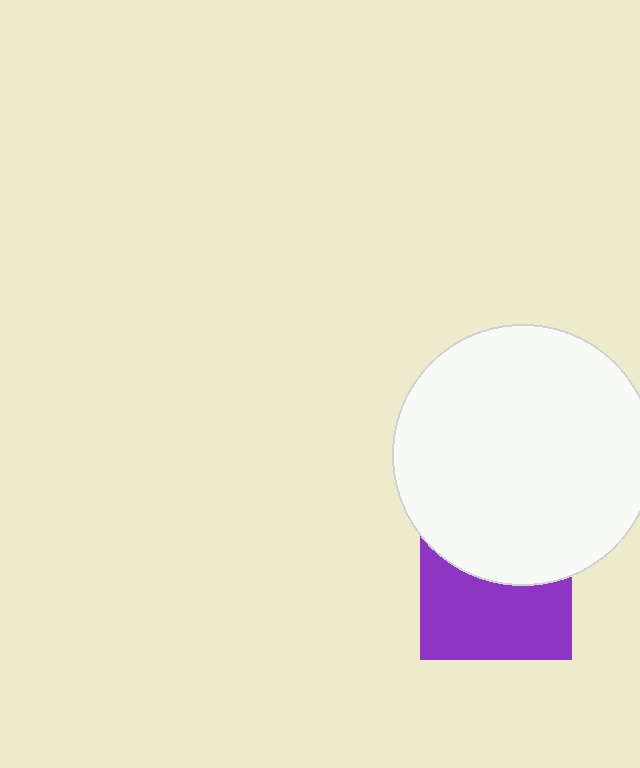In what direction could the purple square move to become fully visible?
The purple square could move down. That would shift it out from behind the white circle entirely.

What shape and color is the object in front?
The object in front is a white circle.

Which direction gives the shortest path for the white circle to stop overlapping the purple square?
Moving up gives the shortest separation.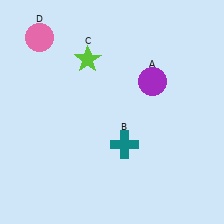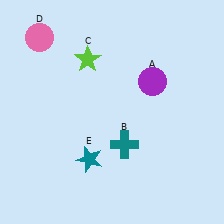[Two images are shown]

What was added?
A teal star (E) was added in Image 2.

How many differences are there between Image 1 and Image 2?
There is 1 difference between the two images.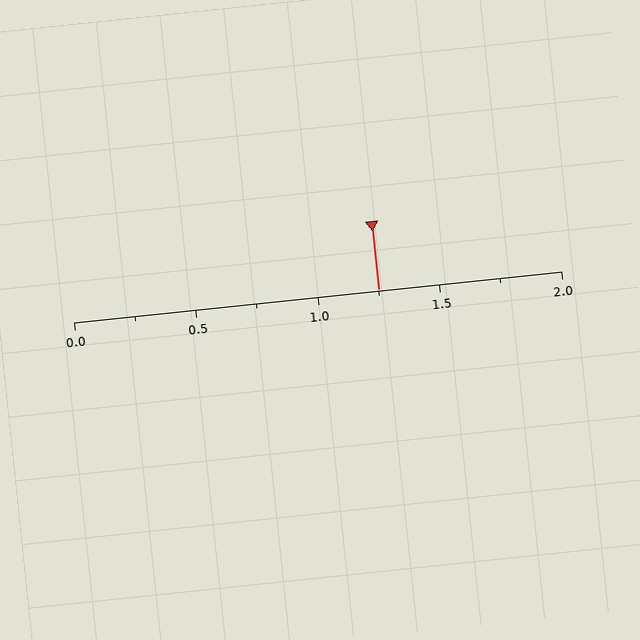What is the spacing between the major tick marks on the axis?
The major ticks are spaced 0.5 apart.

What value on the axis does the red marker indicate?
The marker indicates approximately 1.25.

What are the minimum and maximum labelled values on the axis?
The axis runs from 0.0 to 2.0.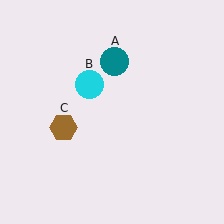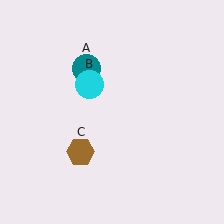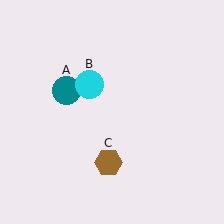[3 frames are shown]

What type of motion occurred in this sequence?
The teal circle (object A), brown hexagon (object C) rotated counterclockwise around the center of the scene.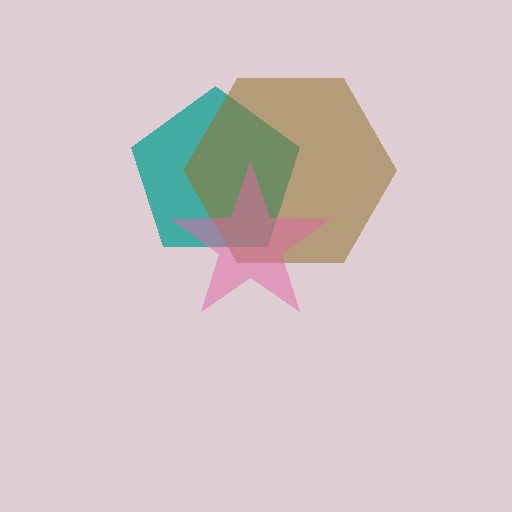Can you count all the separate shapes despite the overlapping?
Yes, there are 3 separate shapes.